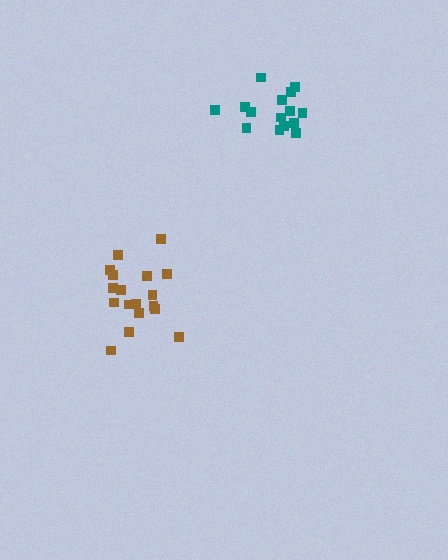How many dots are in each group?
Group 1: 18 dots, Group 2: 15 dots (33 total).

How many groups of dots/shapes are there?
There are 2 groups.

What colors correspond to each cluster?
The clusters are colored: brown, teal.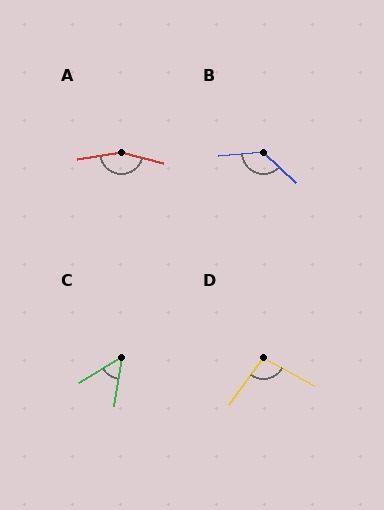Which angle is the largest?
A, at approximately 156 degrees.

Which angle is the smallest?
C, at approximately 49 degrees.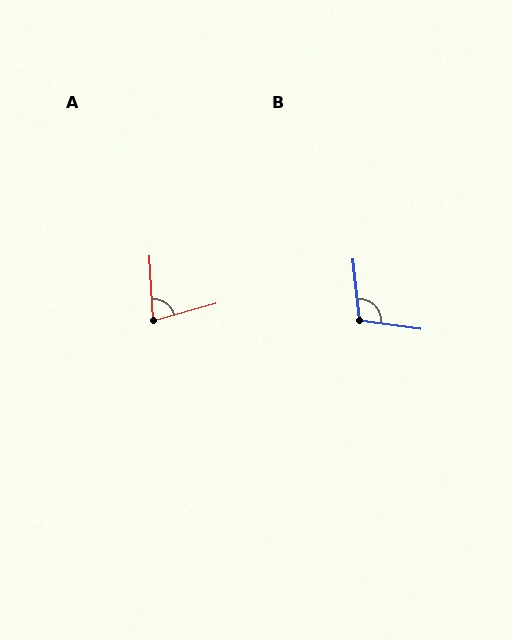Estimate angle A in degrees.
Approximately 77 degrees.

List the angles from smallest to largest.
A (77°), B (103°).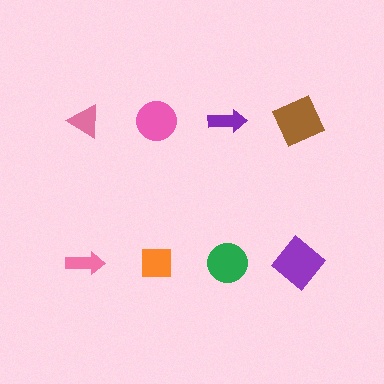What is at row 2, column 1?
A pink arrow.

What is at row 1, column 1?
A pink triangle.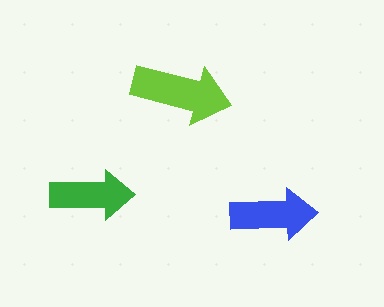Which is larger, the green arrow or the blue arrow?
The blue one.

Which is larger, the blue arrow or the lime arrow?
The lime one.